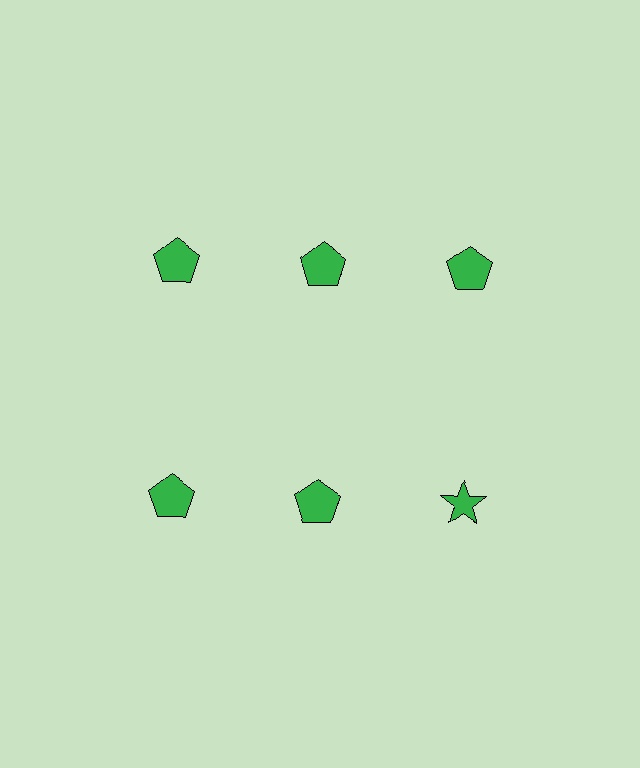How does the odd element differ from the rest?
It has a different shape: star instead of pentagon.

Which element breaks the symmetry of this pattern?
The green star in the second row, center column breaks the symmetry. All other shapes are green pentagons.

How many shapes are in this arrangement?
There are 6 shapes arranged in a grid pattern.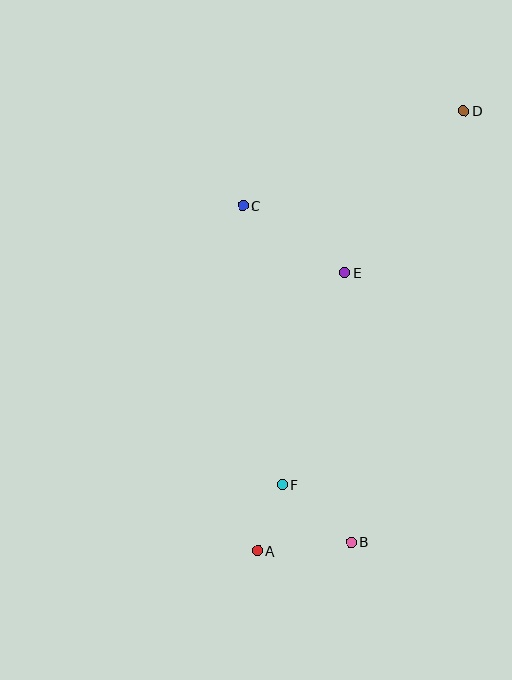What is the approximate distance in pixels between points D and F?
The distance between D and F is approximately 415 pixels.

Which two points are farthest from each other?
Points A and D are farthest from each other.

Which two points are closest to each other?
Points A and F are closest to each other.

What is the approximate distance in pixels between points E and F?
The distance between E and F is approximately 221 pixels.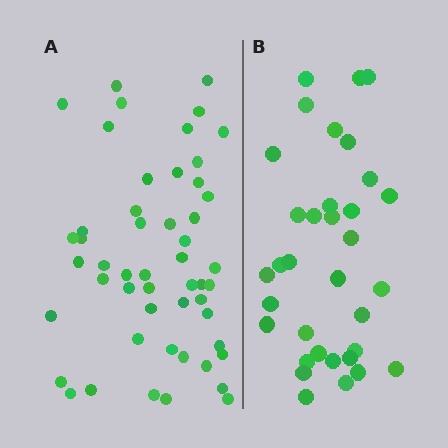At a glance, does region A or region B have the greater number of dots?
Region A (the left region) has more dots.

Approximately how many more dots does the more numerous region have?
Region A has approximately 15 more dots than region B.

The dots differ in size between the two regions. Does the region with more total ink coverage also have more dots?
No. Region B has more total ink coverage because its dots are larger, but region A actually contains more individual dots. Total area can be misleading — the number of items is what matters here.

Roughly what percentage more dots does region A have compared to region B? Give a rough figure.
About 50% more.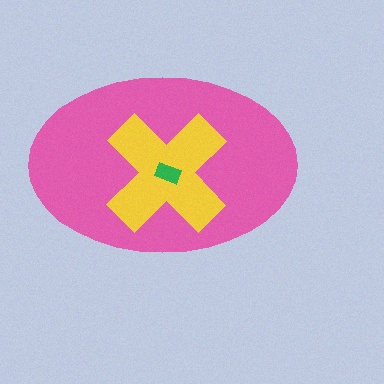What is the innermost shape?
The green rectangle.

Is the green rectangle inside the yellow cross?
Yes.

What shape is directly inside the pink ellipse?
The yellow cross.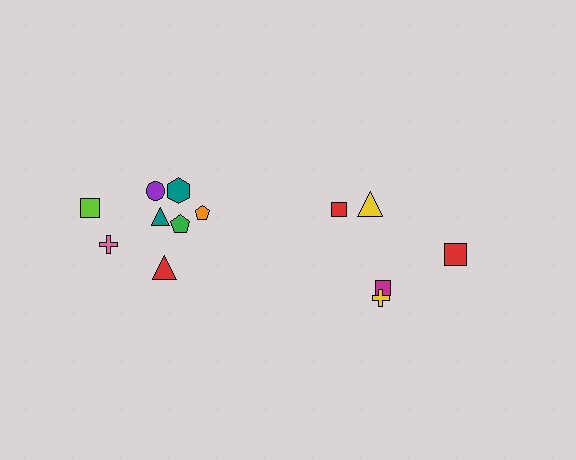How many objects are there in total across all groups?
There are 13 objects.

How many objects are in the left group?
There are 8 objects.